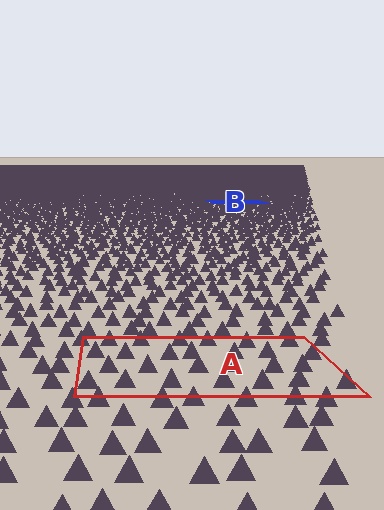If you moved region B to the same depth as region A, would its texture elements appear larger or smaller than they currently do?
They would appear larger. At a closer depth, the same texture elements are projected at a bigger on-screen size.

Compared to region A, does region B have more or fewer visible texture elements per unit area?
Region B has more texture elements per unit area — they are packed more densely because it is farther away.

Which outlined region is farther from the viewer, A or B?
Region B is farther from the viewer — the texture elements inside it appear smaller and more densely packed.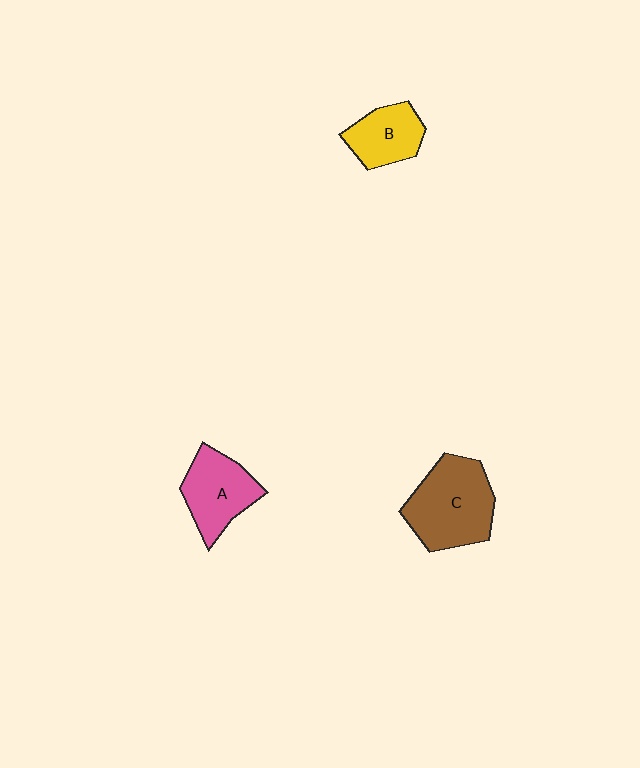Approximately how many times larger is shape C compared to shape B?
Approximately 1.7 times.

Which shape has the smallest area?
Shape B (yellow).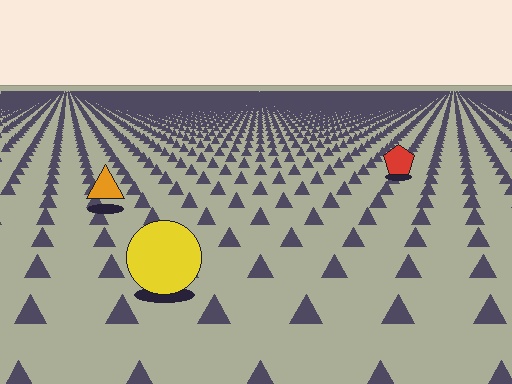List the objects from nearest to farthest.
From nearest to farthest: the yellow circle, the orange triangle, the red pentagon.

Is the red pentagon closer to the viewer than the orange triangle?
No. The orange triangle is closer — you can tell from the texture gradient: the ground texture is coarser near it.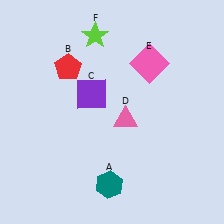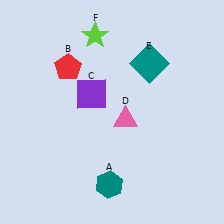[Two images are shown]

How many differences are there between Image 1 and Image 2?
There is 1 difference between the two images.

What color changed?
The square (E) changed from pink in Image 1 to teal in Image 2.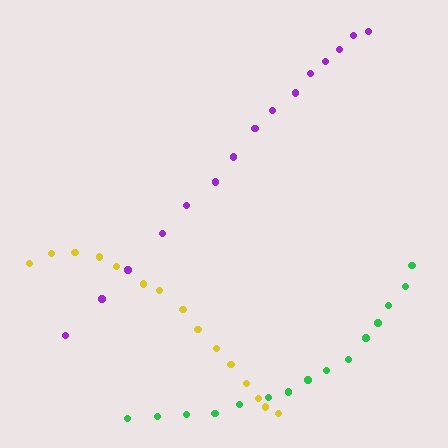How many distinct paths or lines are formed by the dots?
There are 3 distinct paths.